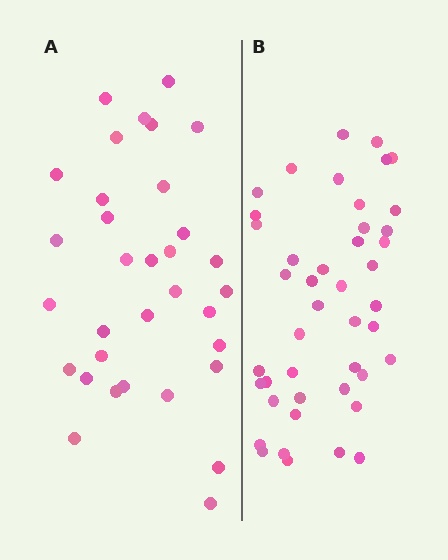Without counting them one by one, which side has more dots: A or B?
Region B (the right region) has more dots.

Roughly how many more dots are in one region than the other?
Region B has roughly 12 or so more dots than region A.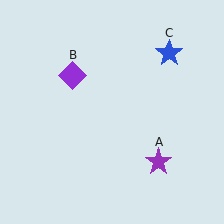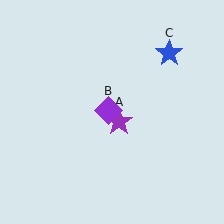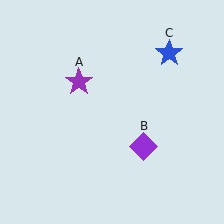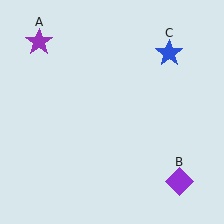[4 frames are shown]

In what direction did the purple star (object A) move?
The purple star (object A) moved up and to the left.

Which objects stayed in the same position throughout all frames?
Blue star (object C) remained stationary.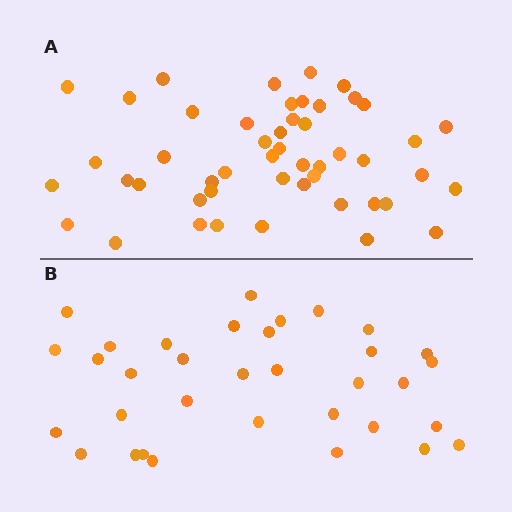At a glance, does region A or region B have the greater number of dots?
Region A (the top region) has more dots.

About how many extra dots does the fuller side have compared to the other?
Region A has approximately 15 more dots than region B.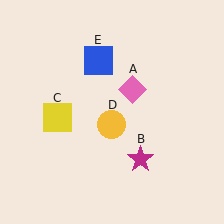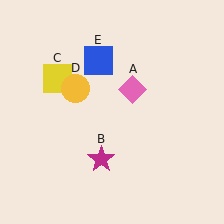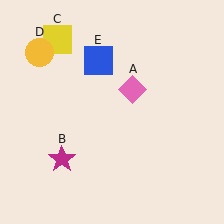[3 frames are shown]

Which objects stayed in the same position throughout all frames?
Pink diamond (object A) and blue square (object E) remained stationary.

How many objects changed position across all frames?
3 objects changed position: magenta star (object B), yellow square (object C), yellow circle (object D).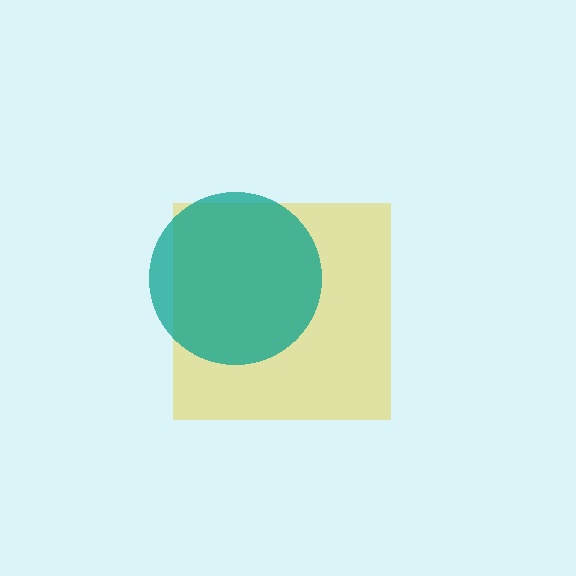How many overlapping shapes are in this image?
There are 2 overlapping shapes in the image.